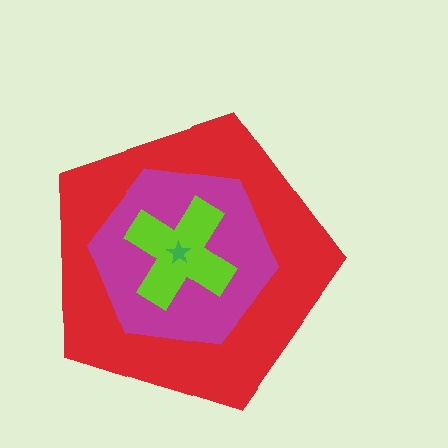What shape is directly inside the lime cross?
The green star.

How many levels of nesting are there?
4.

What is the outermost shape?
The red pentagon.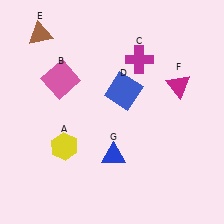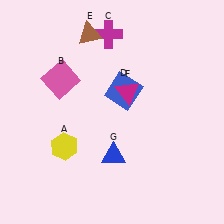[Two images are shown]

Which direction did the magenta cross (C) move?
The magenta cross (C) moved left.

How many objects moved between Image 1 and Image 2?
3 objects moved between the two images.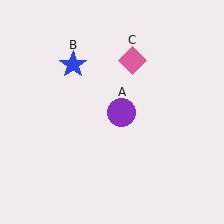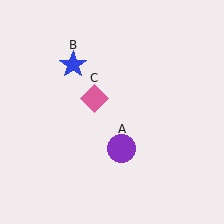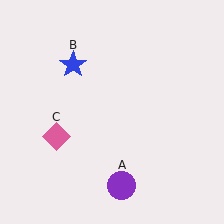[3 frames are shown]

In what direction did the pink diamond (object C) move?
The pink diamond (object C) moved down and to the left.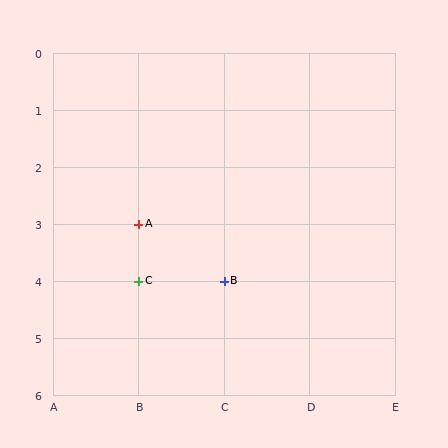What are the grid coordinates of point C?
Point C is at grid coordinates (B, 4).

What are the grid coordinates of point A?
Point A is at grid coordinates (B, 3).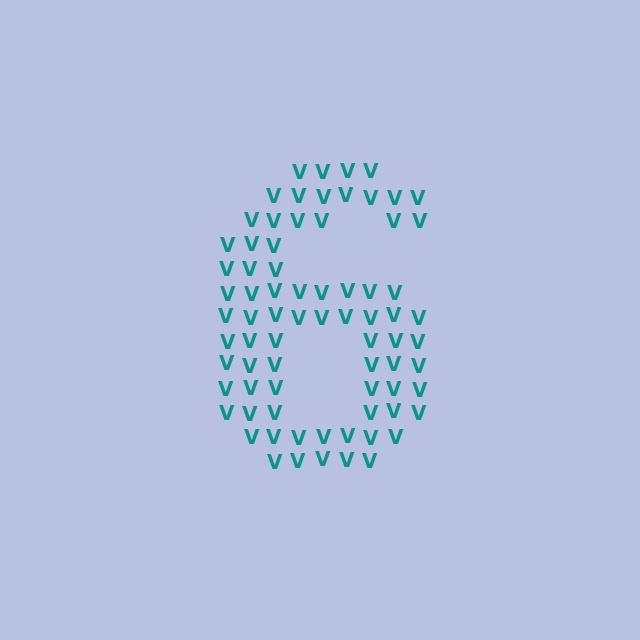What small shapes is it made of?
It is made of small letter V's.